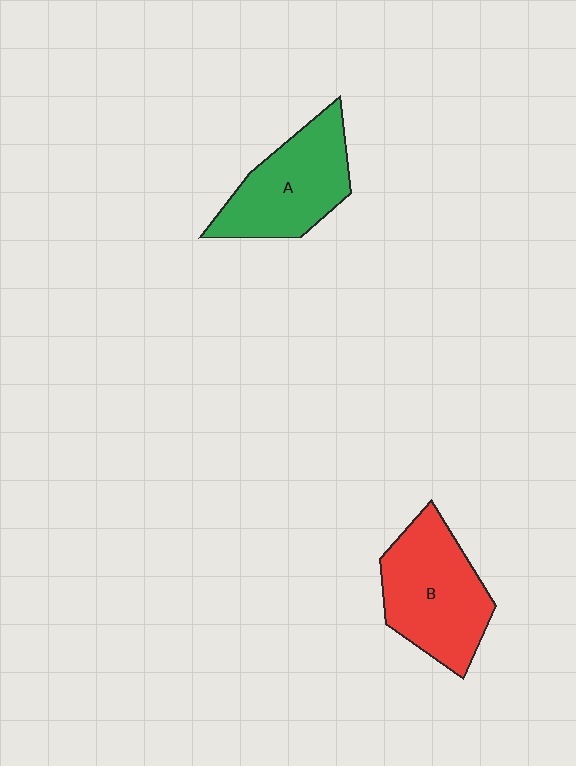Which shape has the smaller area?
Shape A (green).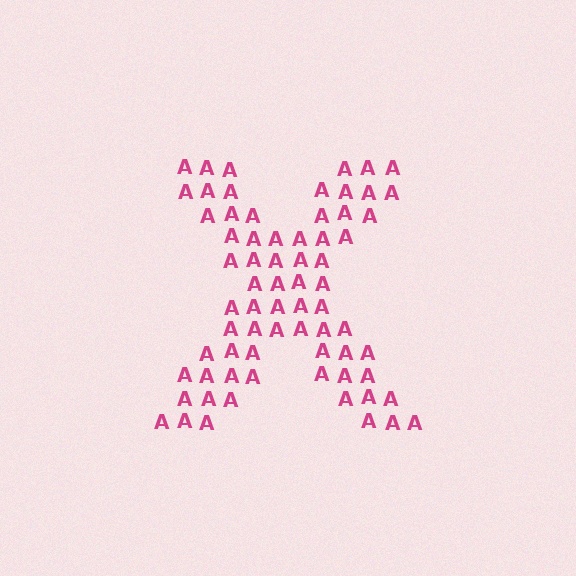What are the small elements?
The small elements are letter A's.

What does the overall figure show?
The overall figure shows the letter X.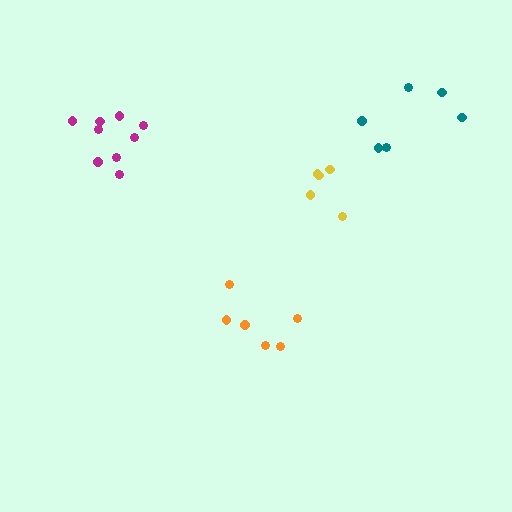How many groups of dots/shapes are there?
There are 4 groups.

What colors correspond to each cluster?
The clusters are colored: yellow, magenta, teal, orange.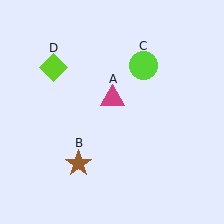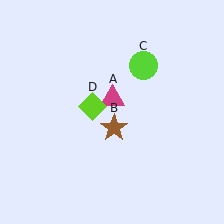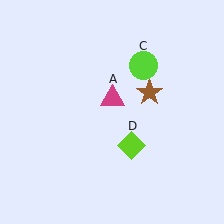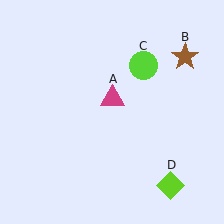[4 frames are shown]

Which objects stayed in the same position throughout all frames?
Magenta triangle (object A) and lime circle (object C) remained stationary.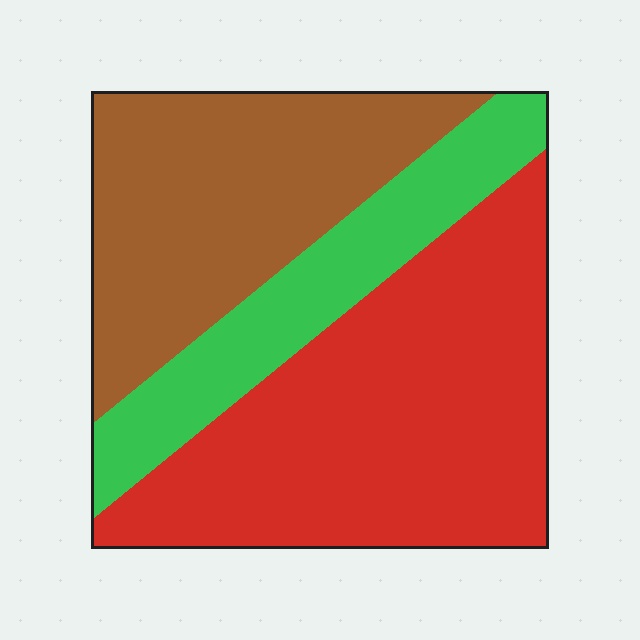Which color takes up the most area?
Red, at roughly 45%.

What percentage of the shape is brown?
Brown covers 33% of the shape.